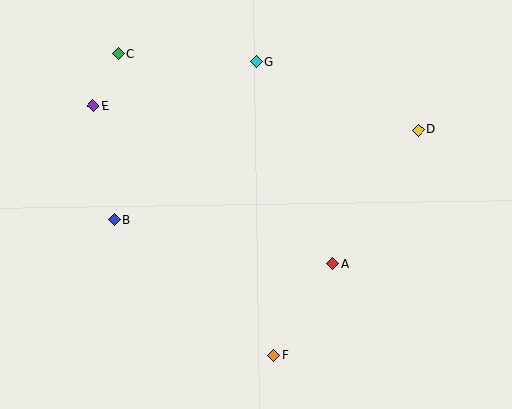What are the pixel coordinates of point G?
Point G is at (256, 62).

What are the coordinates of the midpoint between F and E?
The midpoint between F and E is at (184, 230).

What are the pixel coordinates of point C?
Point C is at (118, 54).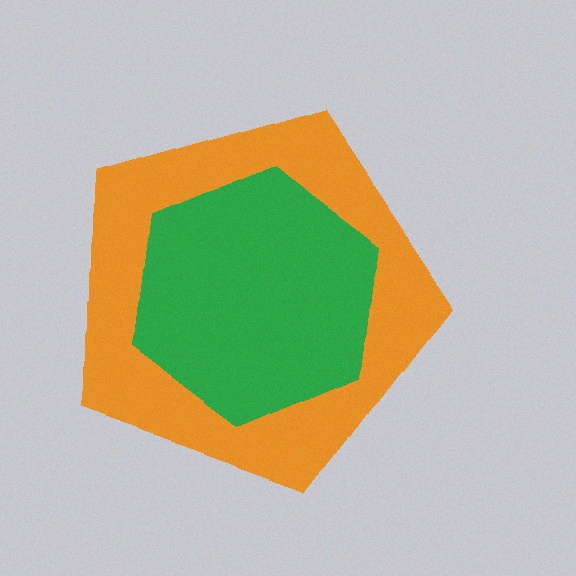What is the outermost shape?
The orange pentagon.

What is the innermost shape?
The green hexagon.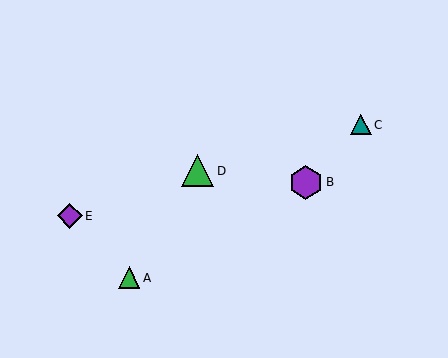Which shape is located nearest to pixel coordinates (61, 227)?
The purple diamond (labeled E) at (70, 216) is nearest to that location.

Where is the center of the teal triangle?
The center of the teal triangle is at (361, 125).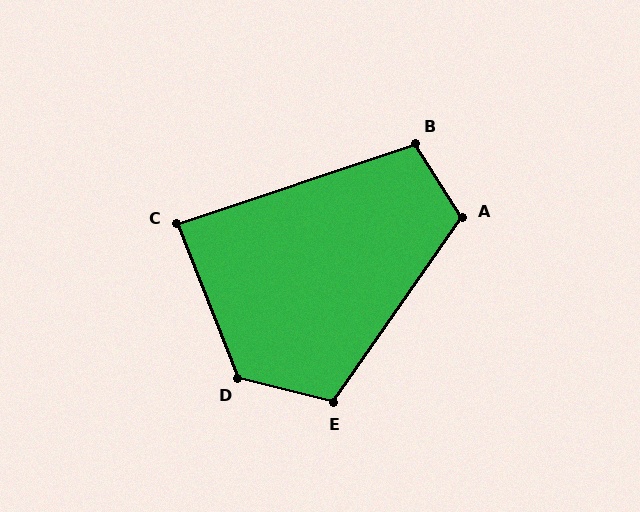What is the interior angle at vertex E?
Approximately 111 degrees (obtuse).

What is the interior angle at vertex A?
Approximately 113 degrees (obtuse).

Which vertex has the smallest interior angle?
C, at approximately 87 degrees.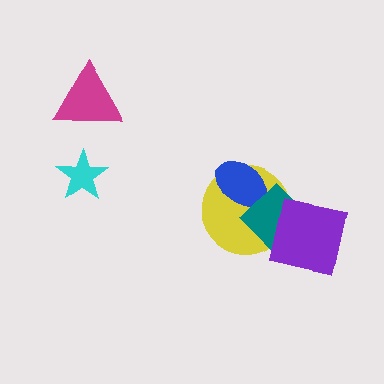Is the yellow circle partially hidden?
Yes, it is partially covered by another shape.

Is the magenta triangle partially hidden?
No, no other shape covers it.